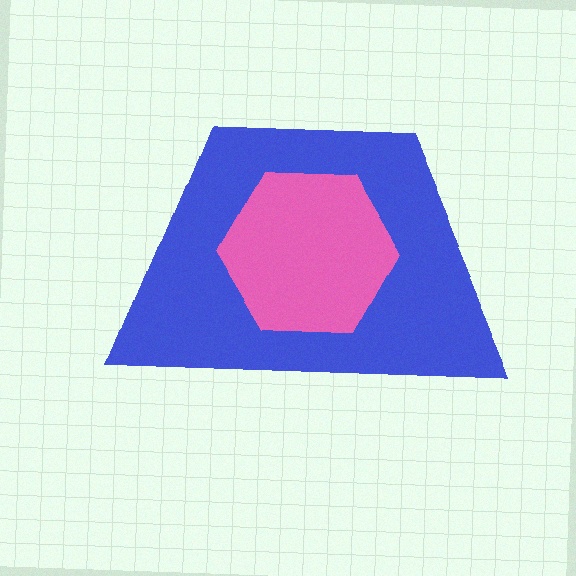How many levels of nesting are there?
2.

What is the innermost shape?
The pink hexagon.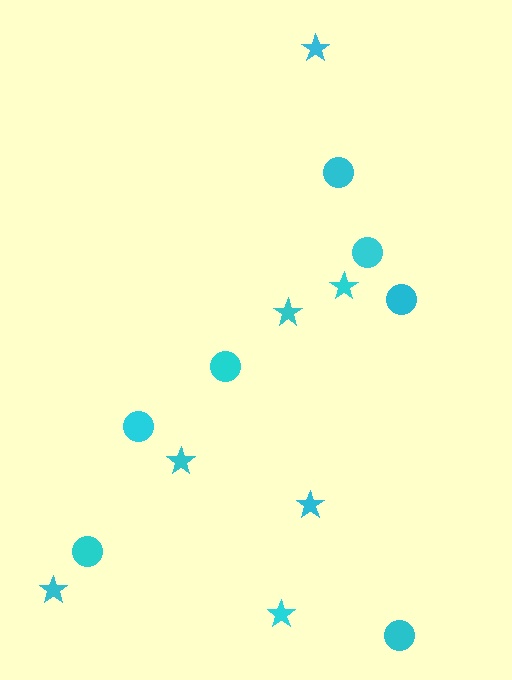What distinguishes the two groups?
There are 2 groups: one group of circles (7) and one group of stars (7).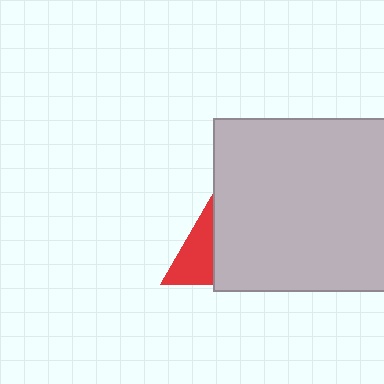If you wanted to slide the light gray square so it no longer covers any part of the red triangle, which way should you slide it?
Slide it right — that is the most direct way to separate the two shapes.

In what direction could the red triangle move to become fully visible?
The red triangle could move left. That would shift it out from behind the light gray square entirely.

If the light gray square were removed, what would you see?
You would see the complete red triangle.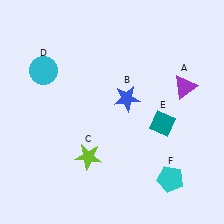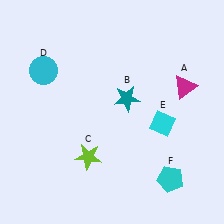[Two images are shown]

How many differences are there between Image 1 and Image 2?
There are 3 differences between the two images.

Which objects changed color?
A changed from purple to magenta. B changed from blue to teal. E changed from teal to cyan.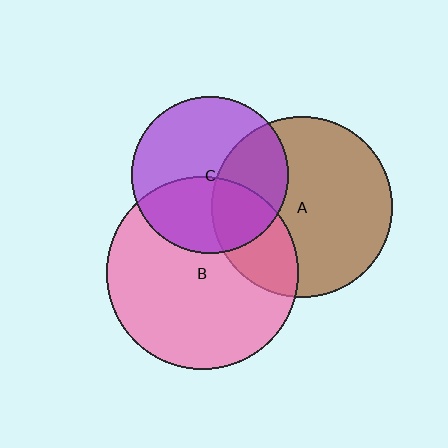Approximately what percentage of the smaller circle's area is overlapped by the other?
Approximately 40%.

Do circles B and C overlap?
Yes.